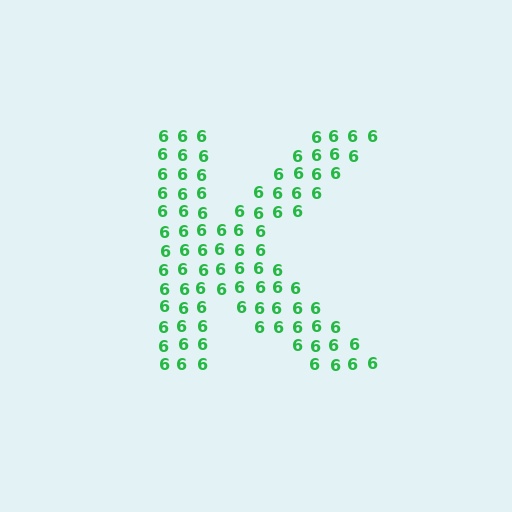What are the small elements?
The small elements are digit 6's.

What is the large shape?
The large shape is the letter K.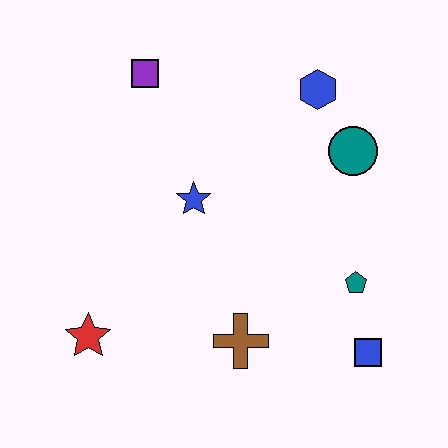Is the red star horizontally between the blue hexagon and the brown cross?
No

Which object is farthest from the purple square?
The blue square is farthest from the purple square.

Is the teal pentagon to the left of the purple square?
No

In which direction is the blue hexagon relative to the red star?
The blue hexagon is above the red star.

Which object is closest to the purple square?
The blue star is closest to the purple square.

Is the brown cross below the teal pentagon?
Yes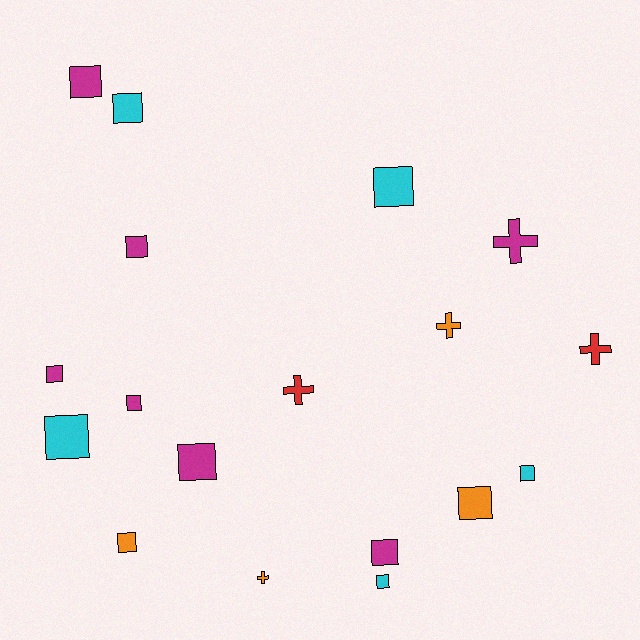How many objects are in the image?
There are 18 objects.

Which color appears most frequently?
Magenta, with 7 objects.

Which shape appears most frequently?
Square, with 13 objects.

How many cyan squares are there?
There are 5 cyan squares.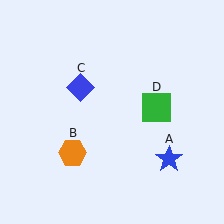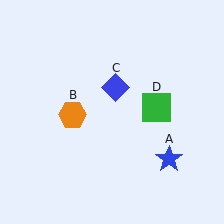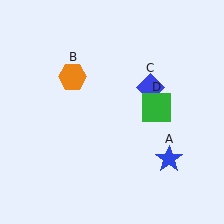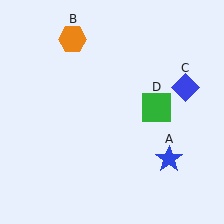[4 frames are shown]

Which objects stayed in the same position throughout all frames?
Blue star (object A) and green square (object D) remained stationary.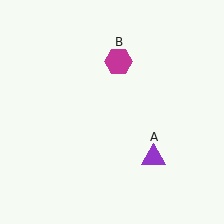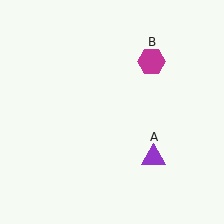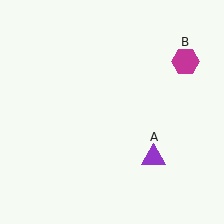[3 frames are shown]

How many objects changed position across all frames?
1 object changed position: magenta hexagon (object B).